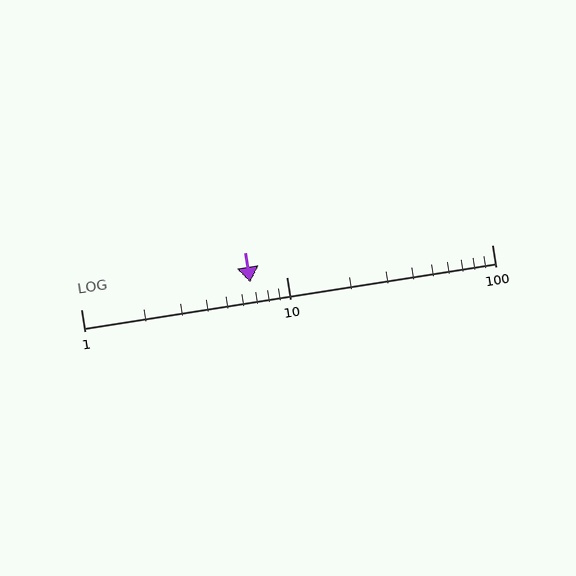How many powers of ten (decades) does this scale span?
The scale spans 2 decades, from 1 to 100.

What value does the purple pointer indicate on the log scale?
The pointer indicates approximately 6.7.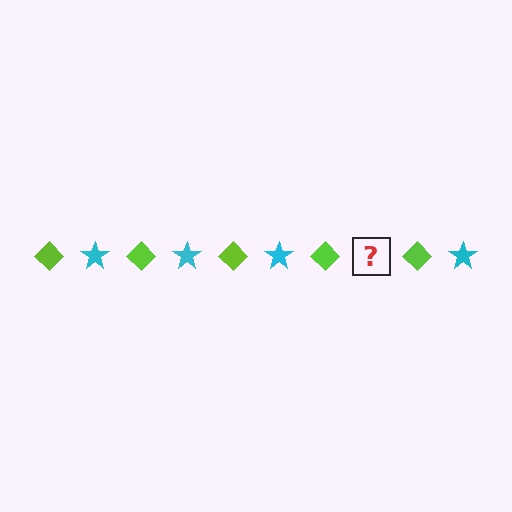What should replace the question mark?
The question mark should be replaced with a cyan star.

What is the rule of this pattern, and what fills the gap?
The rule is that the pattern alternates between lime diamond and cyan star. The gap should be filled with a cyan star.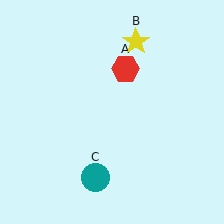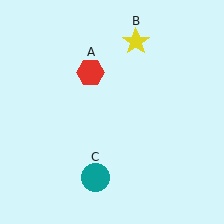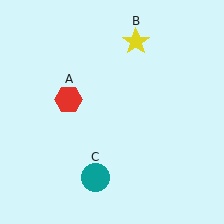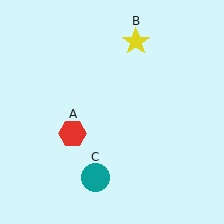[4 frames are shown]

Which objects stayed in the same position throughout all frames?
Yellow star (object B) and teal circle (object C) remained stationary.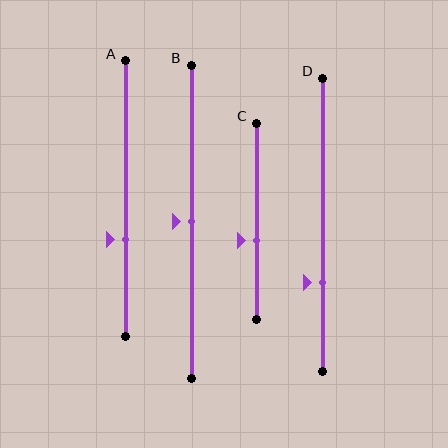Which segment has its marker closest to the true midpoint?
Segment B has its marker closest to the true midpoint.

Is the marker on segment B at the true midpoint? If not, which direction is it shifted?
Yes, the marker on segment B is at the true midpoint.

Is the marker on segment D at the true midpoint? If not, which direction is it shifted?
No, the marker on segment D is shifted downward by about 20% of the segment length.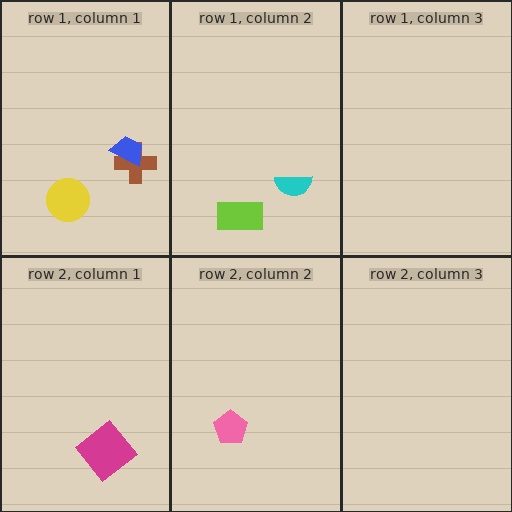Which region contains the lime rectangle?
The row 1, column 2 region.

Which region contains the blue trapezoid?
The row 1, column 1 region.